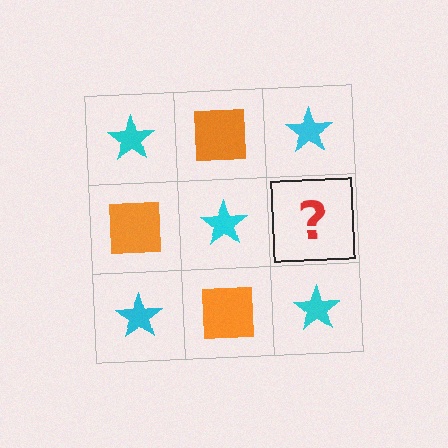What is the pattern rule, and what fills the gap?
The rule is that it alternates cyan star and orange square in a checkerboard pattern. The gap should be filled with an orange square.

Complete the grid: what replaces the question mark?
The question mark should be replaced with an orange square.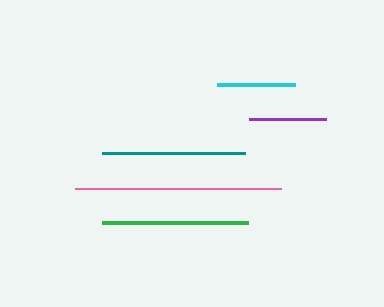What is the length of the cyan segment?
The cyan segment is approximately 78 pixels long.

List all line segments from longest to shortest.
From longest to shortest: pink, green, teal, cyan, purple.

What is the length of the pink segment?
The pink segment is approximately 206 pixels long.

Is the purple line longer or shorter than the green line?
The green line is longer than the purple line.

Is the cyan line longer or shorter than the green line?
The green line is longer than the cyan line.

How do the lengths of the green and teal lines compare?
The green and teal lines are approximately the same length.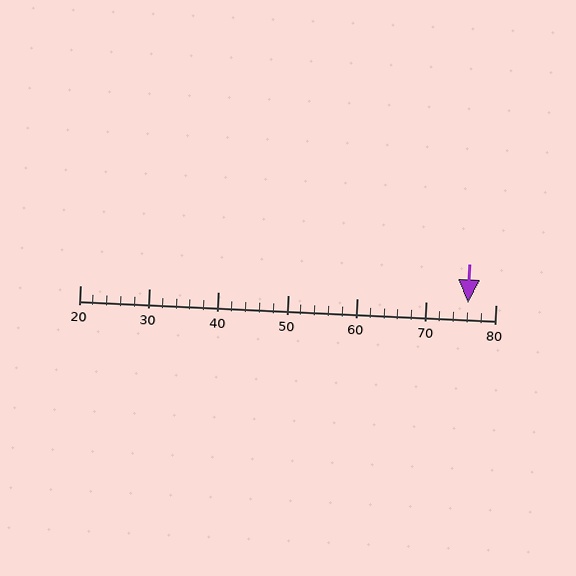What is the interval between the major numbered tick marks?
The major tick marks are spaced 10 units apart.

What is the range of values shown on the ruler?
The ruler shows values from 20 to 80.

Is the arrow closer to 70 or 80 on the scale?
The arrow is closer to 80.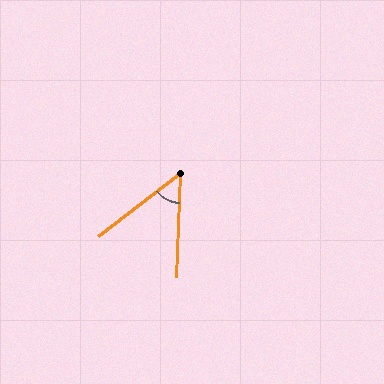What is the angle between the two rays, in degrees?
Approximately 50 degrees.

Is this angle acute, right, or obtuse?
It is acute.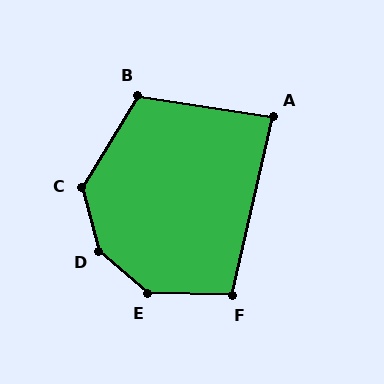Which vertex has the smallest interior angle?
A, at approximately 86 degrees.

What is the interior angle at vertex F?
Approximately 102 degrees (obtuse).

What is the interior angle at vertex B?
Approximately 113 degrees (obtuse).